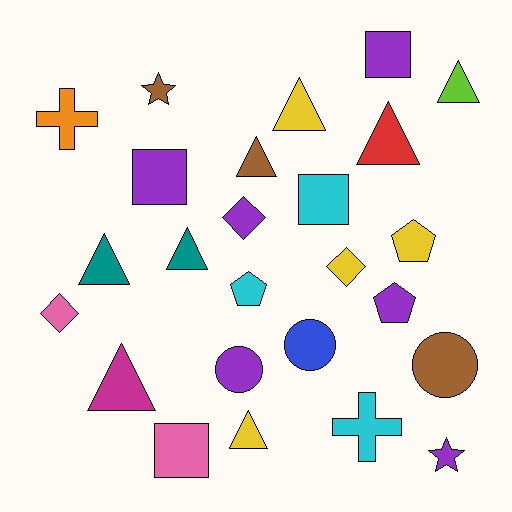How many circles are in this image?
There are 3 circles.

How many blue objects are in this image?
There is 1 blue object.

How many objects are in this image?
There are 25 objects.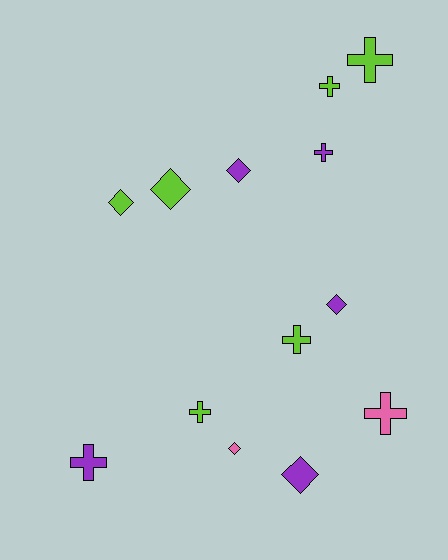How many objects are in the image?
There are 13 objects.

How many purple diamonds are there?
There are 3 purple diamonds.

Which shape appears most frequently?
Cross, with 7 objects.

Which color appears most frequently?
Lime, with 6 objects.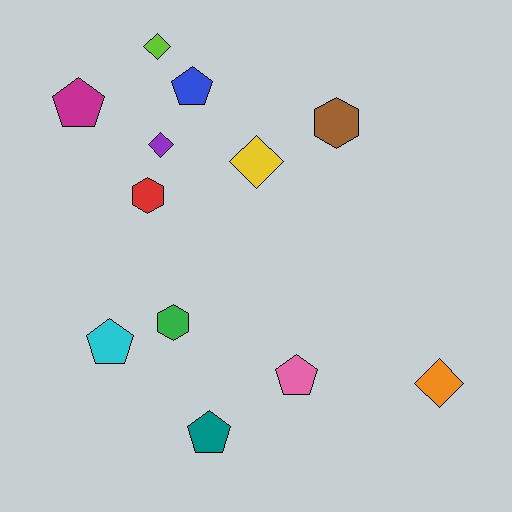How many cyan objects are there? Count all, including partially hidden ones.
There is 1 cyan object.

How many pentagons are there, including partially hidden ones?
There are 5 pentagons.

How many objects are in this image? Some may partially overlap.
There are 12 objects.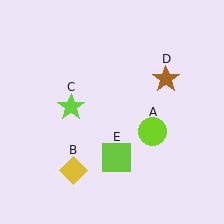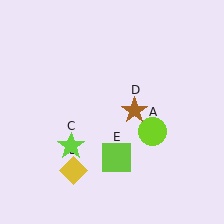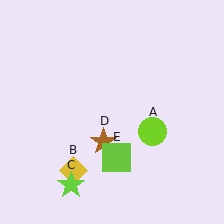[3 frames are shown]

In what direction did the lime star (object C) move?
The lime star (object C) moved down.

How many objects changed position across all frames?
2 objects changed position: lime star (object C), brown star (object D).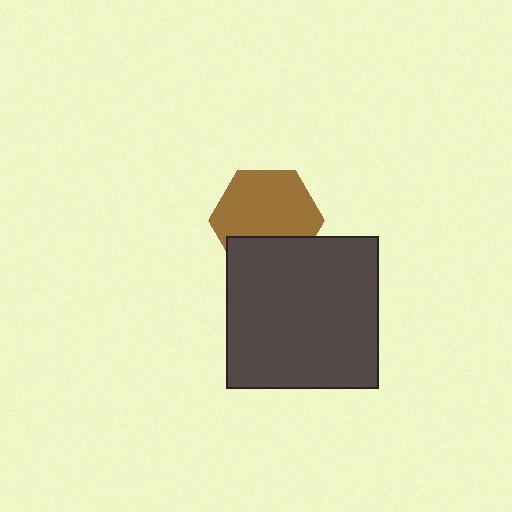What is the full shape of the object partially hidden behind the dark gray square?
The partially hidden object is a brown hexagon.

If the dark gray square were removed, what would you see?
You would see the complete brown hexagon.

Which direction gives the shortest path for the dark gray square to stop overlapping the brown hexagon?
Moving down gives the shortest separation.